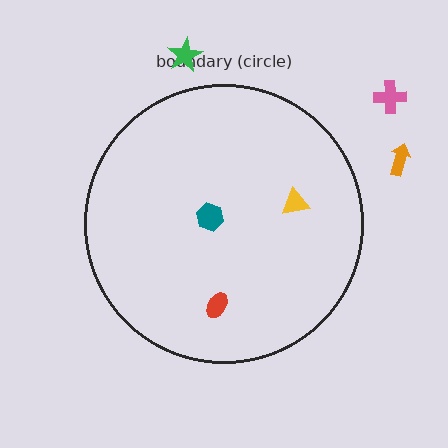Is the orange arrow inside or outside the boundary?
Outside.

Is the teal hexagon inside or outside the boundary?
Inside.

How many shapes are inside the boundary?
3 inside, 3 outside.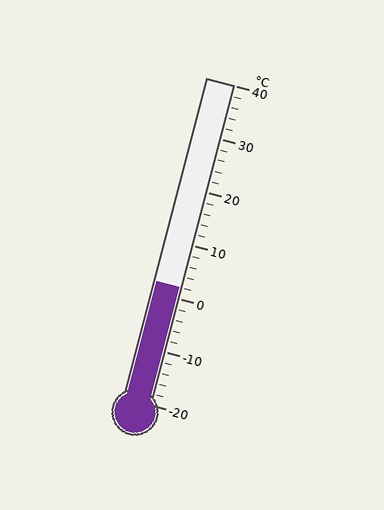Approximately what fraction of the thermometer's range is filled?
The thermometer is filled to approximately 35% of its range.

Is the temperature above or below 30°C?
The temperature is below 30°C.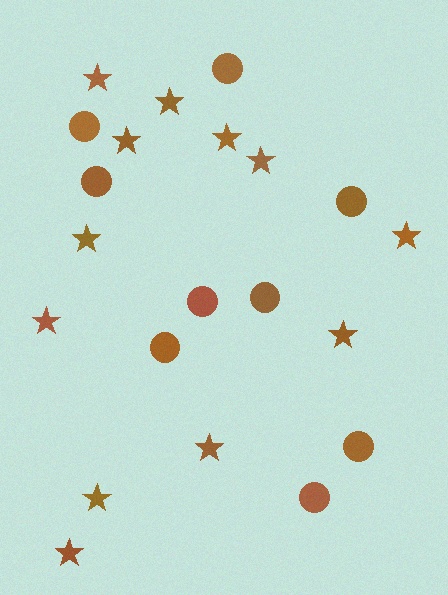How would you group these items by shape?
There are 2 groups: one group of stars (12) and one group of circles (9).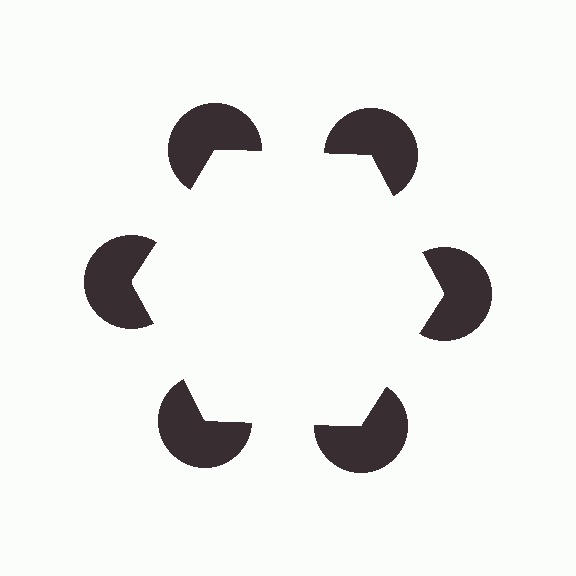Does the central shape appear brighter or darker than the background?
It typically appears slightly brighter than the background, even though no actual brightness change is drawn.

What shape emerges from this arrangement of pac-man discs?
An illusory hexagon — its edges are inferred from the aligned wedge cuts in the pac-man discs, not physically drawn.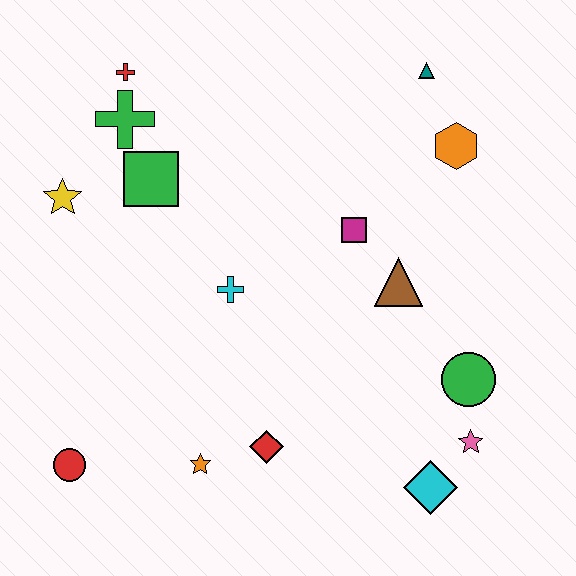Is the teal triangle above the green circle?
Yes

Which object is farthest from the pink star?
The red cross is farthest from the pink star.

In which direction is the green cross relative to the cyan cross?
The green cross is above the cyan cross.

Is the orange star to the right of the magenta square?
No